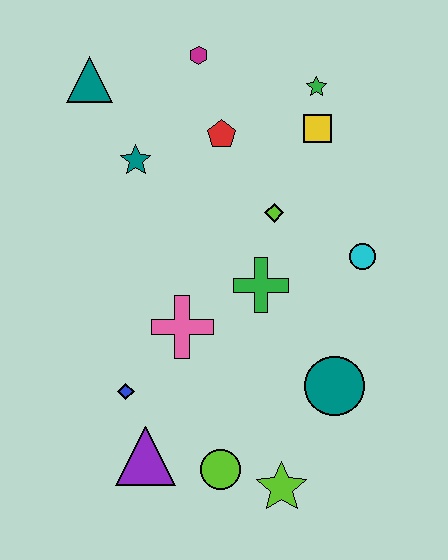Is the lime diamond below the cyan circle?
No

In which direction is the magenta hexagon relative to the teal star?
The magenta hexagon is above the teal star.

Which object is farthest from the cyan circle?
The teal triangle is farthest from the cyan circle.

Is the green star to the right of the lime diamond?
Yes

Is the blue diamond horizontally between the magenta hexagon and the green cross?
No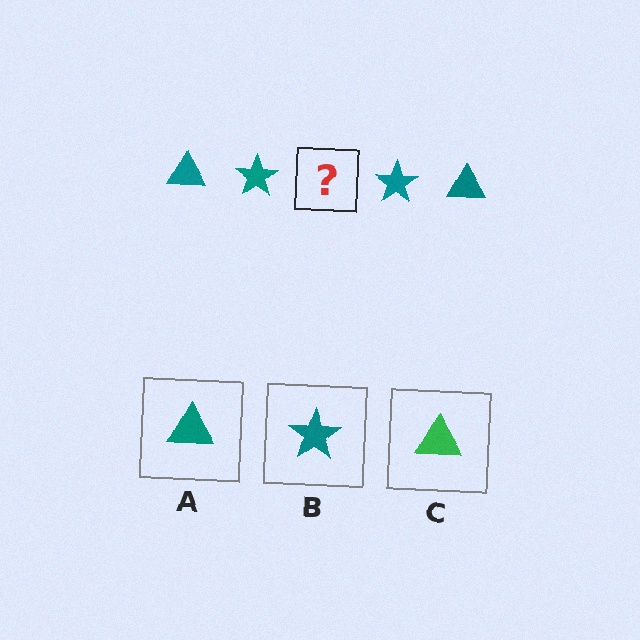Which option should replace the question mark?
Option A.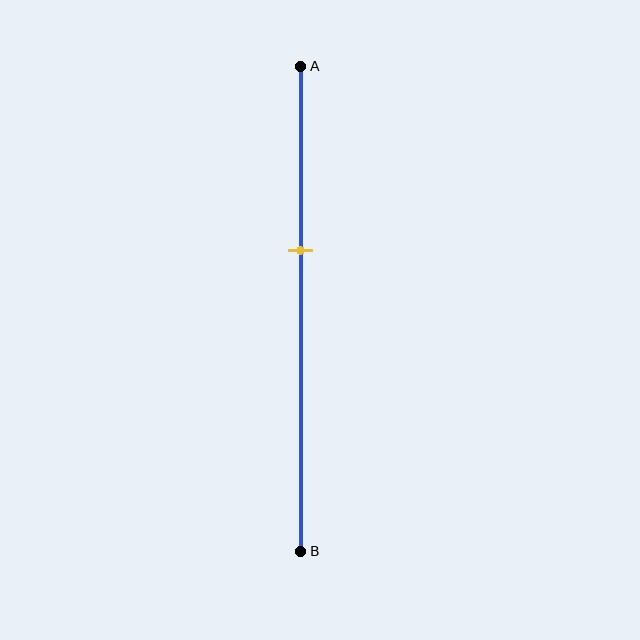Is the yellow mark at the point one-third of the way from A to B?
No, the mark is at about 40% from A, not at the 33% one-third point.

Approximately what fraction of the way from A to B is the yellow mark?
The yellow mark is approximately 40% of the way from A to B.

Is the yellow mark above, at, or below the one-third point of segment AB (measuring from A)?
The yellow mark is below the one-third point of segment AB.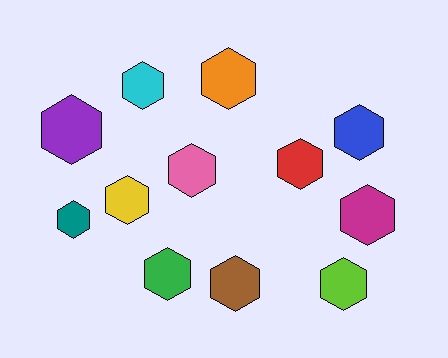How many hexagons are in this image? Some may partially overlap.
There are 12 hexagons.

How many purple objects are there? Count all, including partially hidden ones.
There is 1 purple object.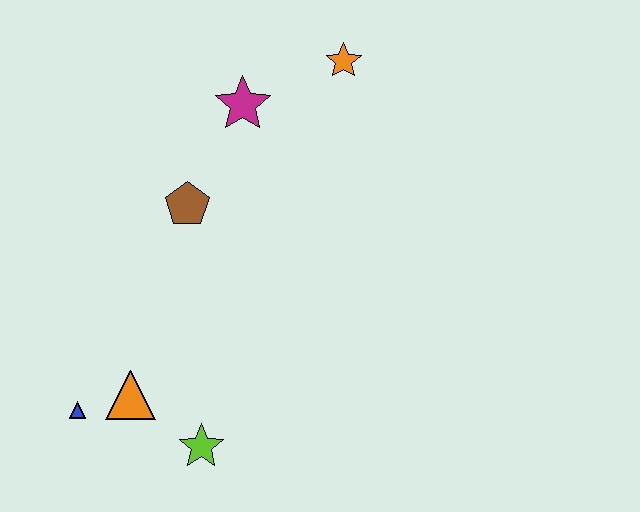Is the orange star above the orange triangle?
Yes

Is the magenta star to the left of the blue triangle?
No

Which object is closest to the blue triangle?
The orange triangle is closest to the blue triangle.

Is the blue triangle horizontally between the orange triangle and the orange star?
No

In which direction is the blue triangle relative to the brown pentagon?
The blue triangle is below the brown pentagon.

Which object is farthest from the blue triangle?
The orange star is farthest from the blue triangle.